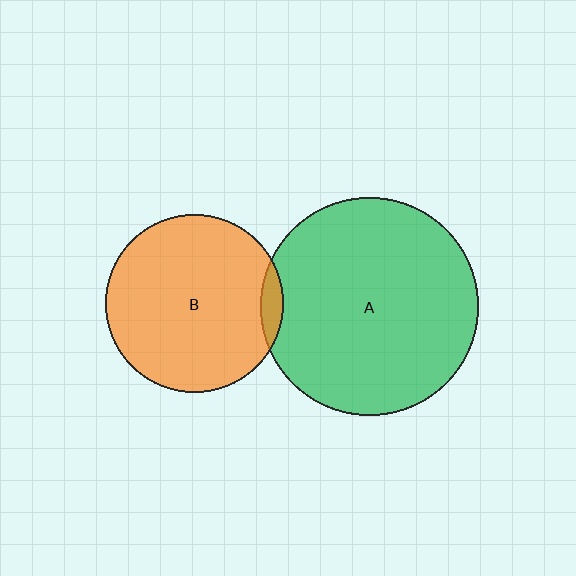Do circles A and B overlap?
Yes.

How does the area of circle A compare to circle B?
Approximately 1.5 times.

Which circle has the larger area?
Circle A (green).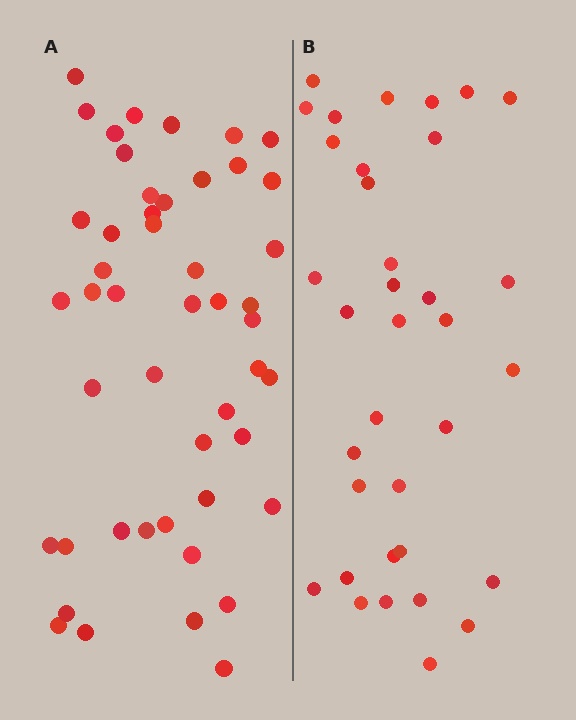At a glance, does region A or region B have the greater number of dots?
Region A (the left region) has more dots.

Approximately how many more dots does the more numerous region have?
Region A has approximately 15 more dots than region B.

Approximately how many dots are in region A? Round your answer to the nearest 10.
About 50 dots. (The exact count is 48, which rounds to 50.)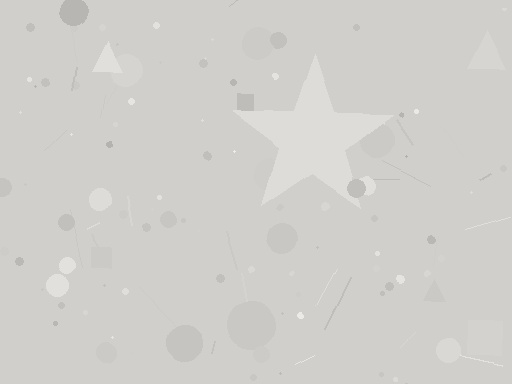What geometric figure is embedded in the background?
A star is embedded in the background.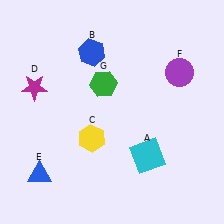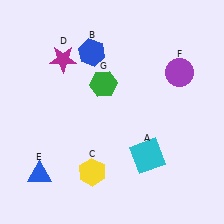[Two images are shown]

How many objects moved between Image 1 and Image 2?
2 objects moved between the two images.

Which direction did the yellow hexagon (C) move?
The yellow hexagon (C) moved down.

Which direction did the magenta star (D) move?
The magenta star (D) moved right.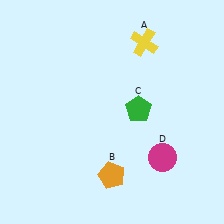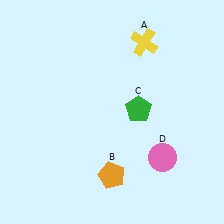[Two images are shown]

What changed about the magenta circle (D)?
In Image 1, D is magenta. In Image 2, it changed to pink.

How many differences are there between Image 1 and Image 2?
There is 1 difference between the two images.